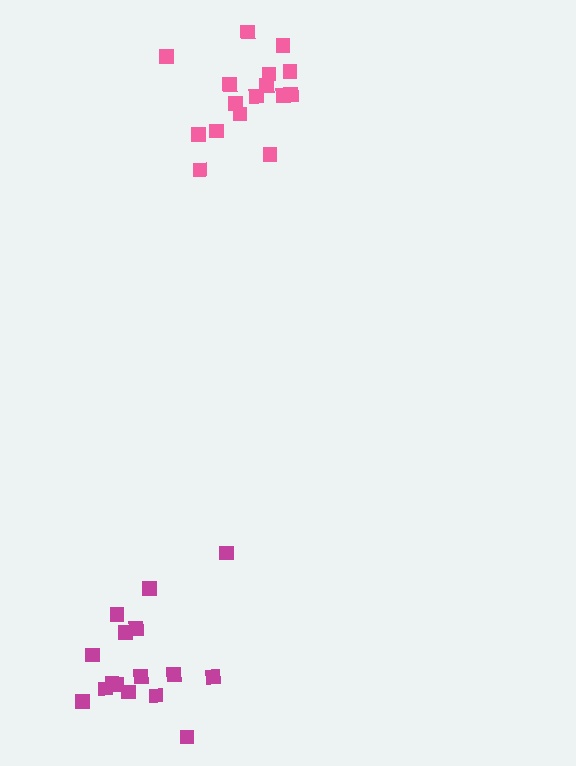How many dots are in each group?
Group 1: 16 dots, Group 2: 16 dots (32 total).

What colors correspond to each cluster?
The clusters are colored: pink, magenta.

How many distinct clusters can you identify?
There are 2 distinct clusters.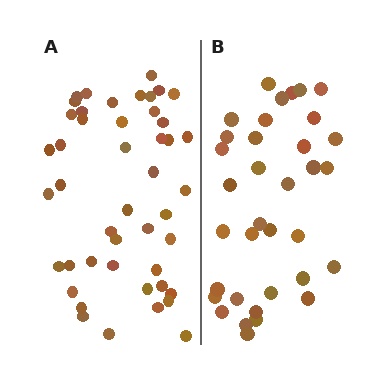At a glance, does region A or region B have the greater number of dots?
Region A (the left region) has more dots.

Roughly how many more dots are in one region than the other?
Region A has roughly 12 or so more dots than region B.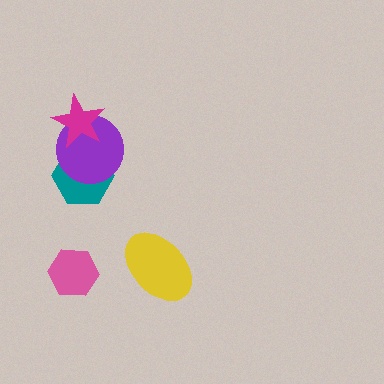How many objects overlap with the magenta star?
1 object overlaps with the magenta star.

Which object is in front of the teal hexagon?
The purple circle is in front of the teal hexagon.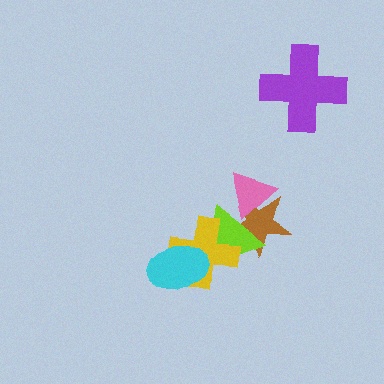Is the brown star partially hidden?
Yes, it is partially covered by another shape.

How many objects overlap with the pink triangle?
2 objects overlap with the pink triangle.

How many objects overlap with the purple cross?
0 objects overlap with the purple cross.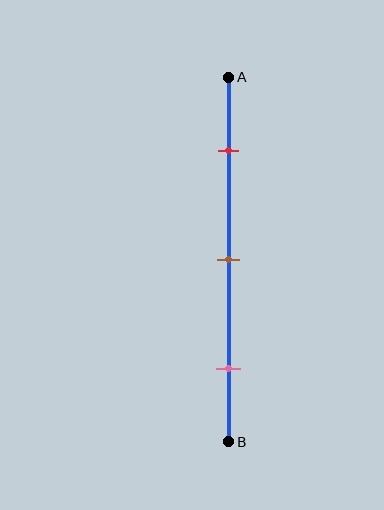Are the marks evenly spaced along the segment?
Yes, the marks are approximately evenly spaced.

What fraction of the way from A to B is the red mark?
The red mark is approximately 20% (0.2) of the way from A to B.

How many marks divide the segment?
There are 3 marks dividing the segment.